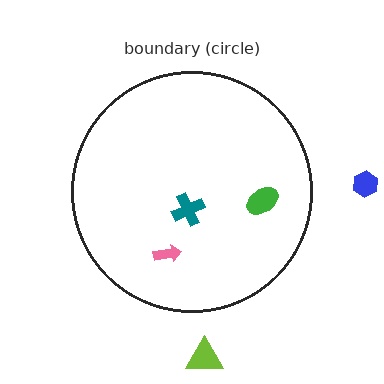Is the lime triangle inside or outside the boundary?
Outside.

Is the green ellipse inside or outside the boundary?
Inside.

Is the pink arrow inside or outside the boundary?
Inside.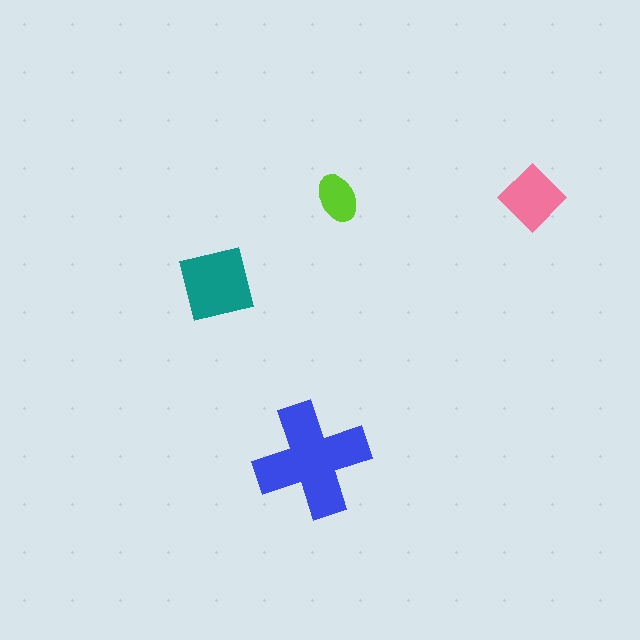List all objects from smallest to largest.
The lime ellipse, the pink diamond, the teal square, the blue cross.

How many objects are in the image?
There are 4 objects in the image.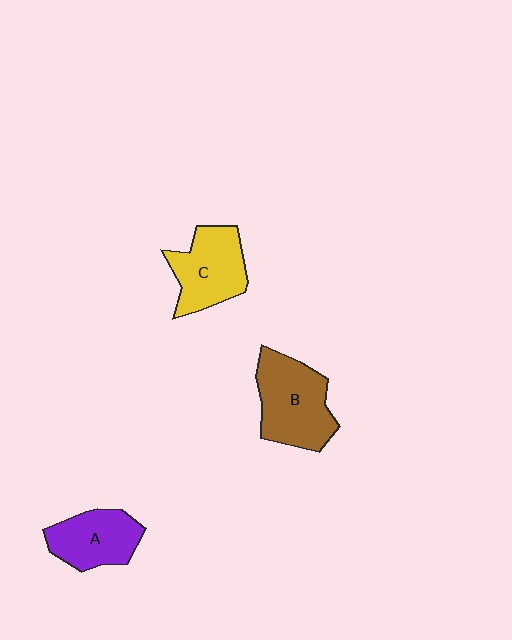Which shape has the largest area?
Shape B (brown).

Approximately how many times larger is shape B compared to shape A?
Approximately 1.3 times.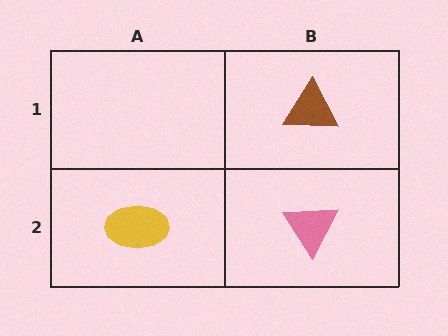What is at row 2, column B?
A pink triangle.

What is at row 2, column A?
A yellow ellipse.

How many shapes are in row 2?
2 shapes.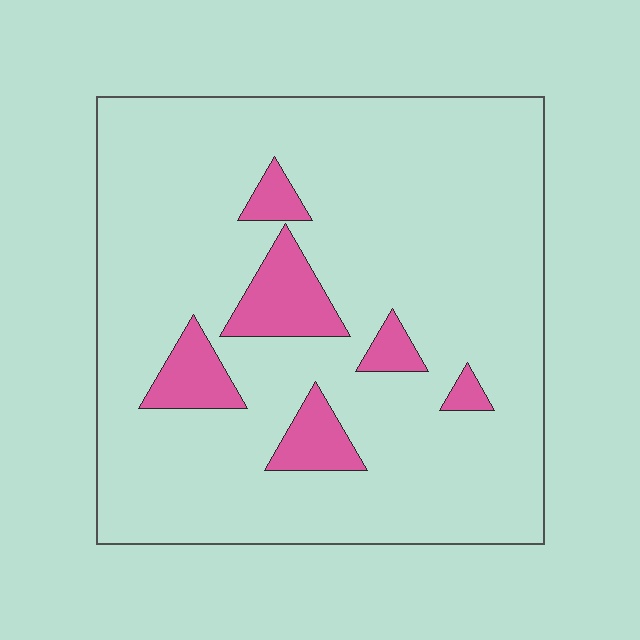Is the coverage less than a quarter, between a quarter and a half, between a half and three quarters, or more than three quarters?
Less than a quarter.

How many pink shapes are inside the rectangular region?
6.